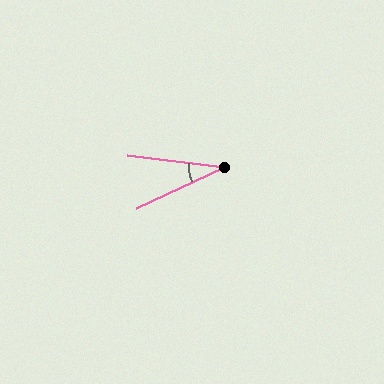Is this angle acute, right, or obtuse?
It is acute.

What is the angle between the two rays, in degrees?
Approximately 31 degrees.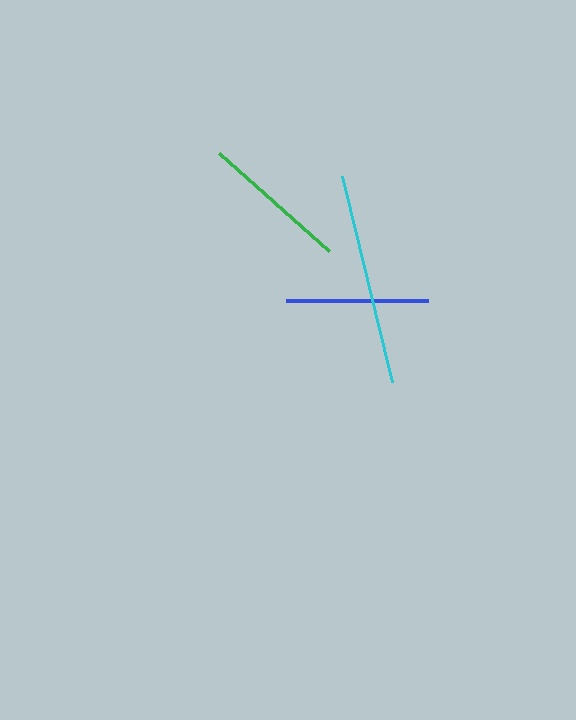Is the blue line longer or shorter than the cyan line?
The cyan line is longer than the blue line.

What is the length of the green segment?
The green segment is approximately 147 pixels long.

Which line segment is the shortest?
The blue line is the shortest at approximately 142 pixels.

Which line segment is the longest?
The cyan line is the longest at approximately 212 pixels.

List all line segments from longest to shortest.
From longest to shortest: cyan, green, blue.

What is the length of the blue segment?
The blue segment is approximately 142 pixels long.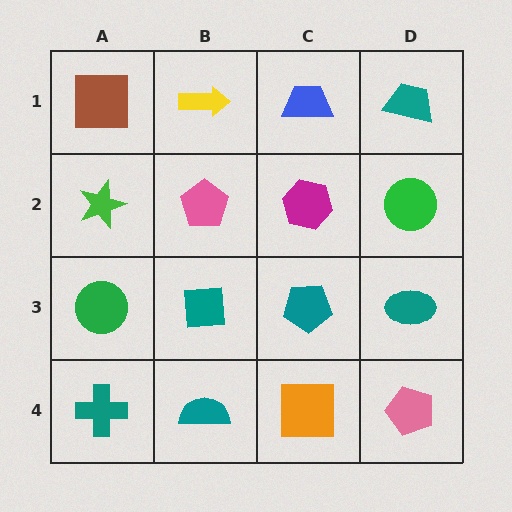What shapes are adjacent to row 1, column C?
A magenta hexagon (row 2, column C), a yellow arrow (row 1, column B), a teal trapezoid (row 1, column D).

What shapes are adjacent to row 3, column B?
A pink pentagon (row 2, column B), a teal semicircle (row 4, column B), a green circle (row 3, column A), a teal pentagon (row 3, column C).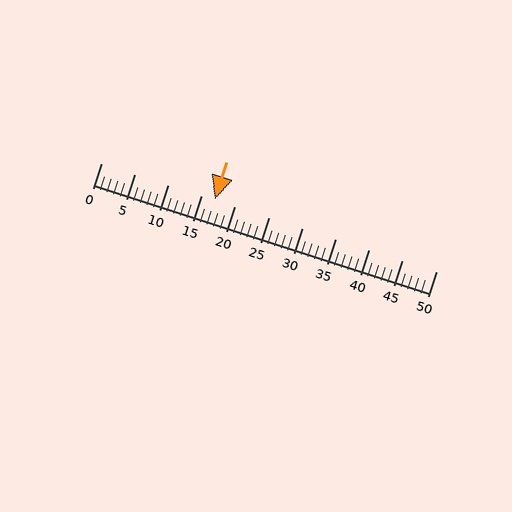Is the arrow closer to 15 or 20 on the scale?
The arrow is closer to 15.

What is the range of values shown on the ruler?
The ruler shows values from 0 to 50.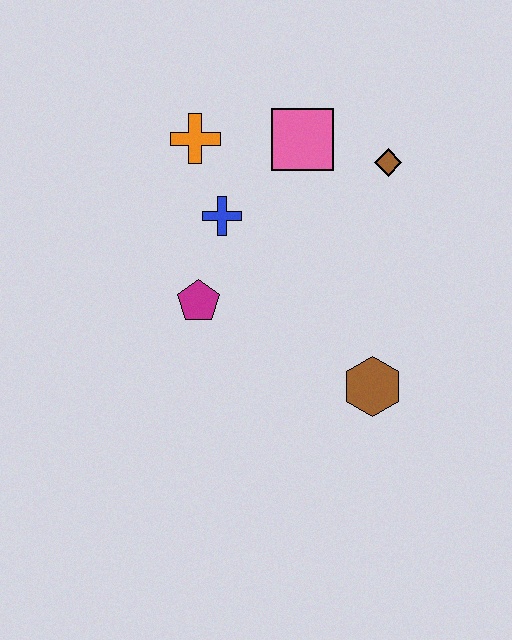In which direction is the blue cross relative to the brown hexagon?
The blue cross is above the brown hexagon.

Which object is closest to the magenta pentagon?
The blue cross is closest to the magenta pentagon.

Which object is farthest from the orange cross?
The brown hexagon is farthest from the orange cross.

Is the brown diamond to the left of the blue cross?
No